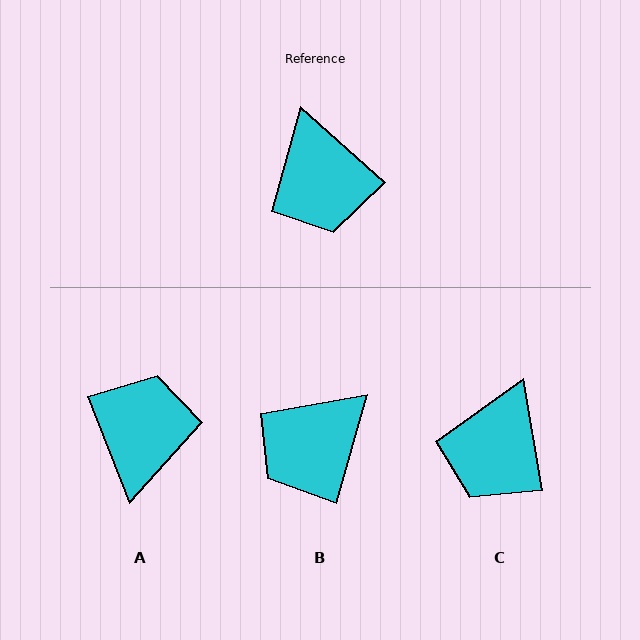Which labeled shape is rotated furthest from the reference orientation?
A, about 153 degrees away.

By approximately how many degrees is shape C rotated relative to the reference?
Approximately 39 degrees clockwise.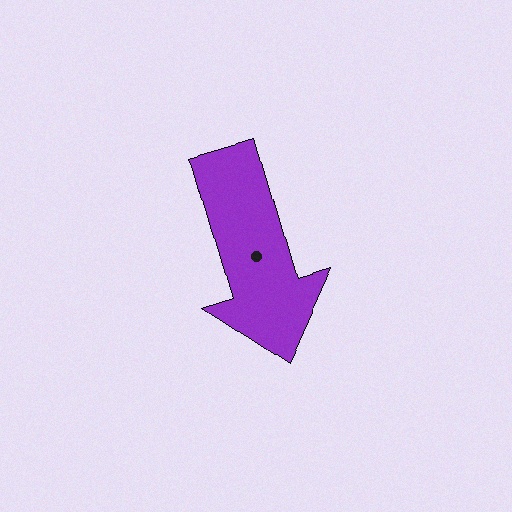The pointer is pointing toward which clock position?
Roughly 5 o'clock.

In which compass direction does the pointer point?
South.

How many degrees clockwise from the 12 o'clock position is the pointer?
Approximately 164 degrees.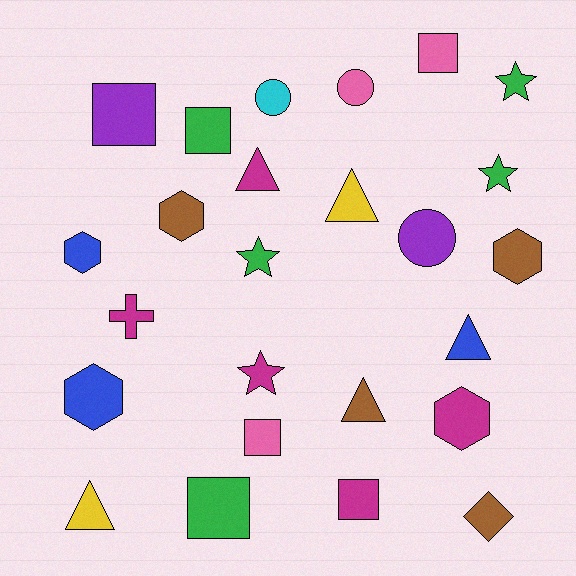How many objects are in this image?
There are 25 objects.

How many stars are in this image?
There are 4 stars.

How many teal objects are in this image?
There are no teal objects.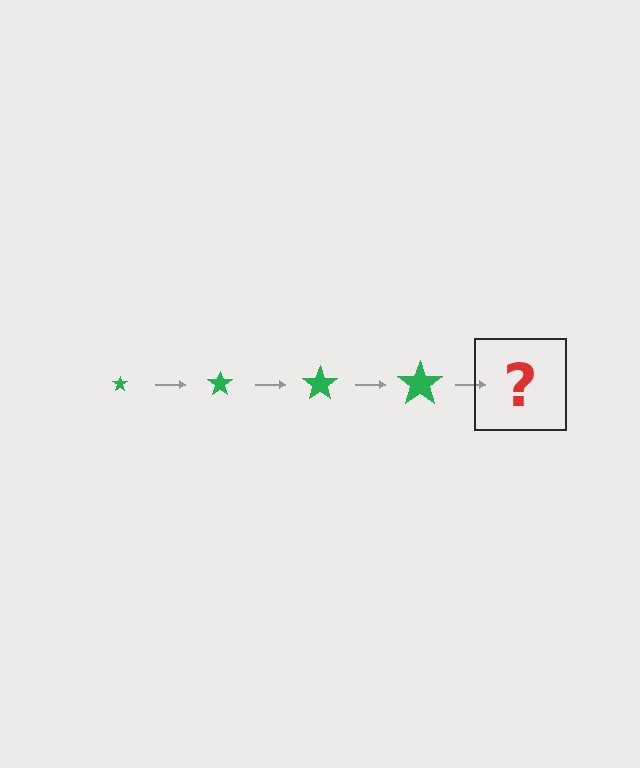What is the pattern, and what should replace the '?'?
The pattern is that the star gets progressively larger each step. The '?' should be a green star, larger than the previous one.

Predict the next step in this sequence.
The next step is a green star, larger than the previous one.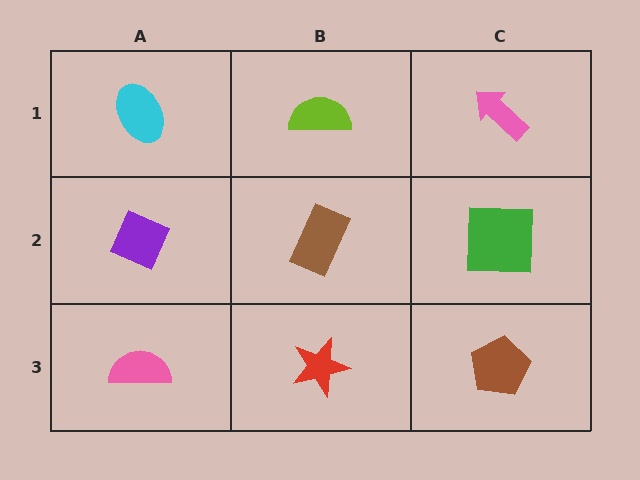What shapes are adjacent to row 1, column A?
A purple diamond (row 2, column A), a lime semicircle (row 1, column B).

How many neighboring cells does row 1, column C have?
2.